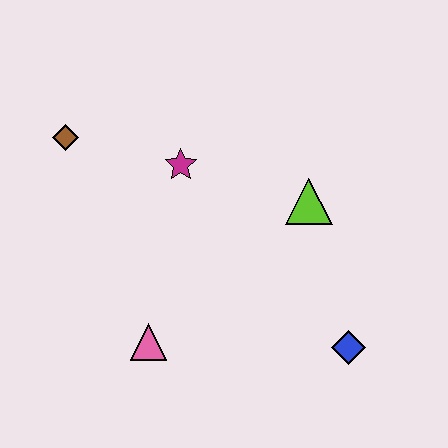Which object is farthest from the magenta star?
The blue diamond is farthest from the magenta star.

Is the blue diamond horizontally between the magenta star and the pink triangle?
No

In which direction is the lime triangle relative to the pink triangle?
The lime triangle is to the right of the pink triangle.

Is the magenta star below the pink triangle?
No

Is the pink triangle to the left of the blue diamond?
Yes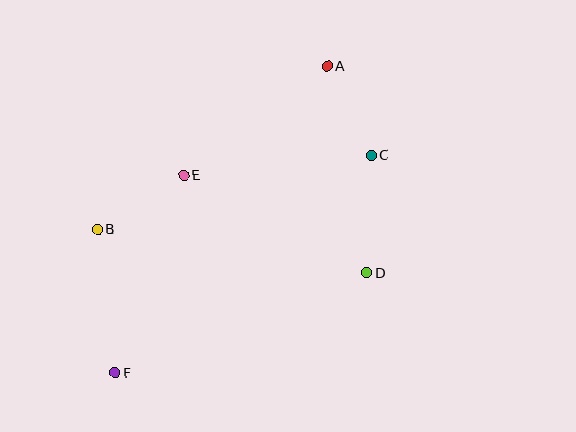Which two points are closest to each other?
Points A and C are closest to each other.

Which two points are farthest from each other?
Points A and F are farthest from each other.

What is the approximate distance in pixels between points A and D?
The distance between A and D is approximately 210 pixels.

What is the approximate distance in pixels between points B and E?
The distance between B and E is approximately 102 pixels.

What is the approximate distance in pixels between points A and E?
The distance between A and E is approximately 180 pixels.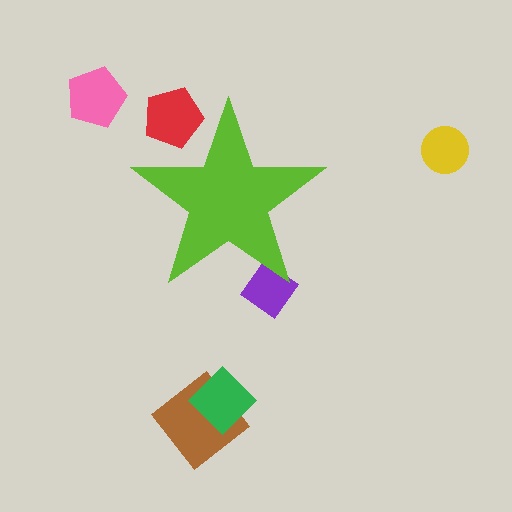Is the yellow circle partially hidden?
No, the yellow circle is fully visible.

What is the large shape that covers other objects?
A lime star.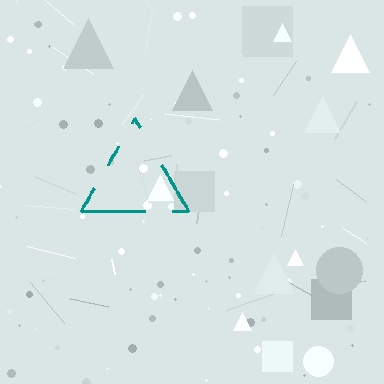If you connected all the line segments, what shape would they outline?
They would outline a triangle.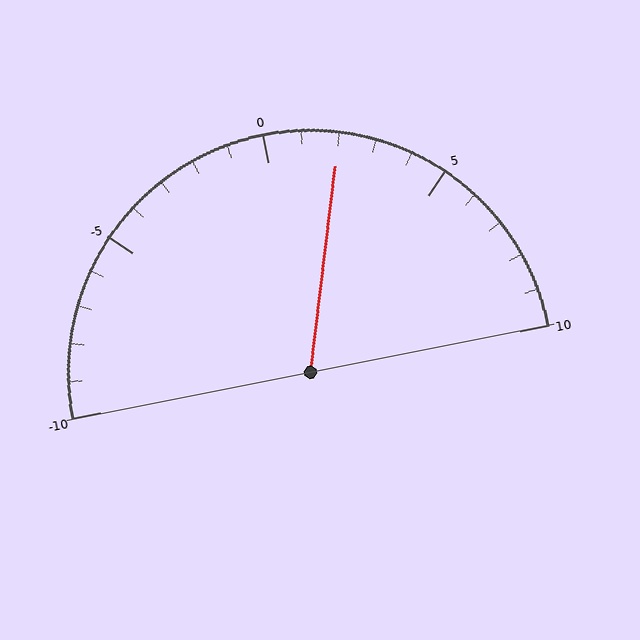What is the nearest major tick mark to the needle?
The nearest major tick mark is 0.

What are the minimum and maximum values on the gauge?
The gauge ranges from -10 to 10.